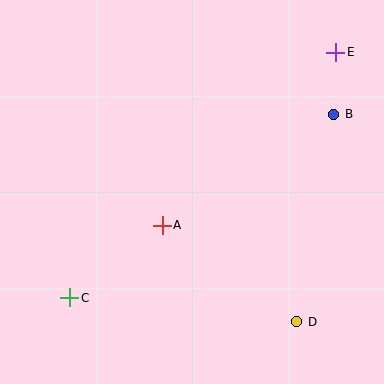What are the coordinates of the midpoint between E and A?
The midpoint between E and A is at (249, 139).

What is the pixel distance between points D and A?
The distance between D and A is 166 pixels.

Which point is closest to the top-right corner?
Point E is closest to the top-right corner.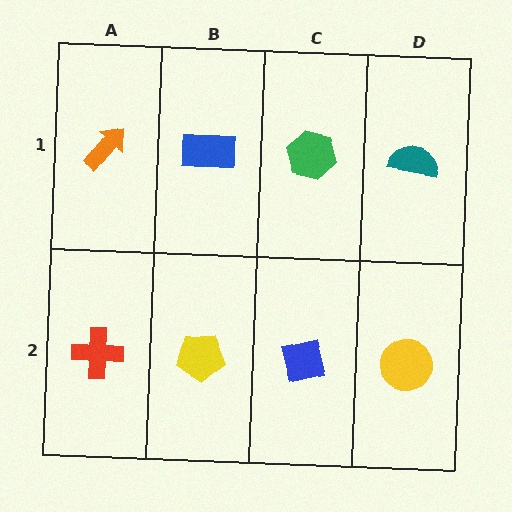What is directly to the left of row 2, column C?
A yellow pentagon.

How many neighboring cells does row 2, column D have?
2.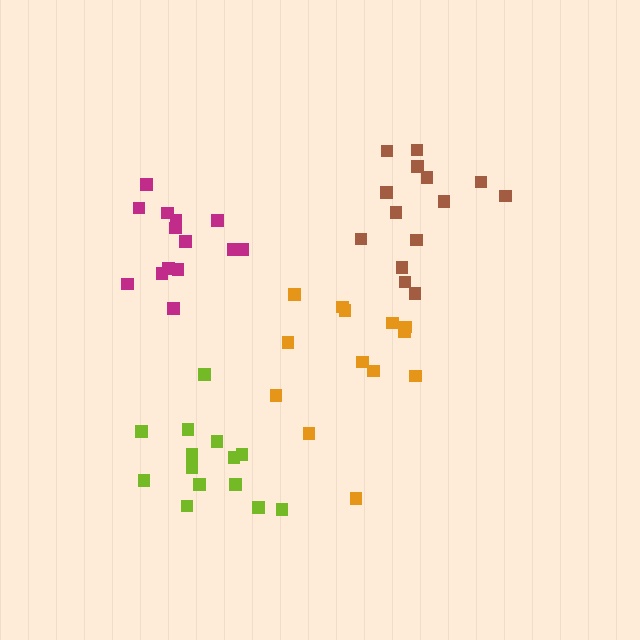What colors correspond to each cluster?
The clusters are colored: orange, lime, magenta, brown.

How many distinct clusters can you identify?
There are 4 distinct clusters.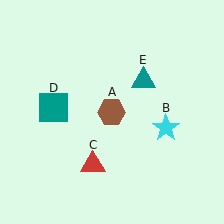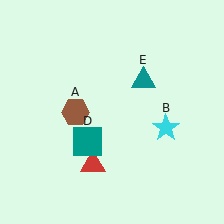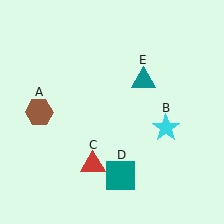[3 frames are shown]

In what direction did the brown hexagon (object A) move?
The brown hexagon (object A) moved left.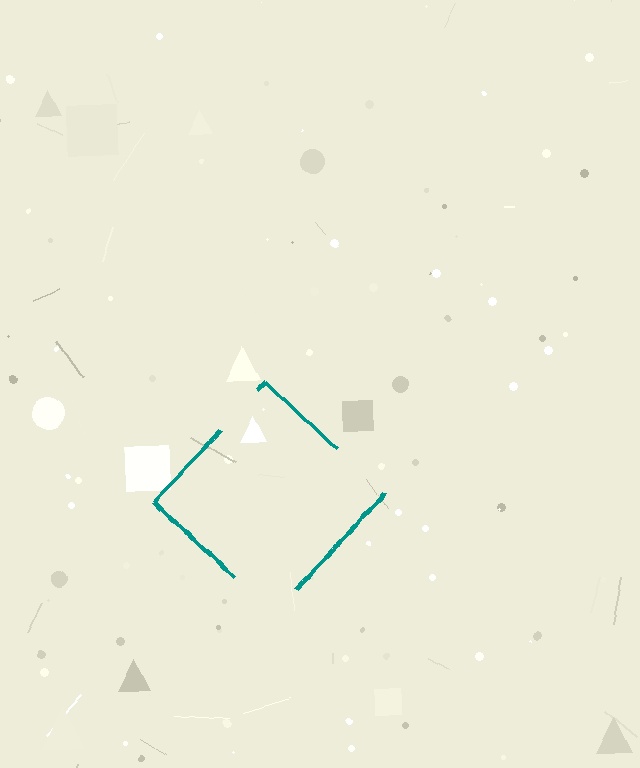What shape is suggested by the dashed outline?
The dashed outline suggests a diamond.